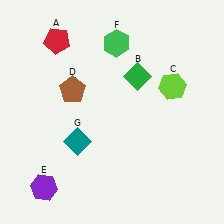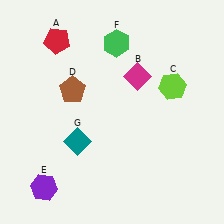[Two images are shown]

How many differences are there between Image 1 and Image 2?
There is 1 difference between the two images.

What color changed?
The diamond (B) changed from green in Image 1 to magenta in Image 2.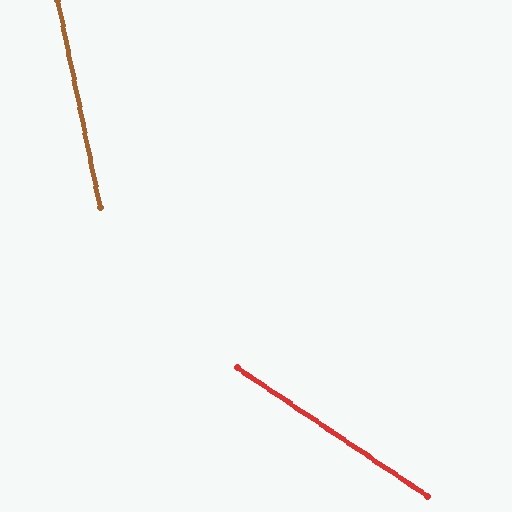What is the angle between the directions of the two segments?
Approximately 44 degrees.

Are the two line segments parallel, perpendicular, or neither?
Neither parallel nor perpendicular — they differ by about 44°.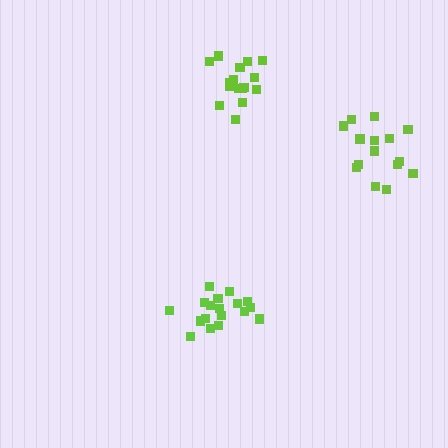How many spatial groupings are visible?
There are 3 spatial groupings.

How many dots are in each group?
Group 1: 18 dots, Group 2: 16 dots, Group 3: 15 dots (49 total).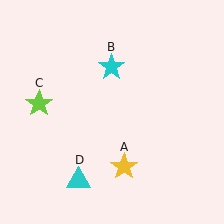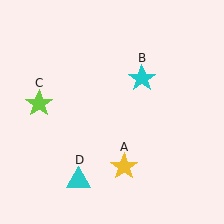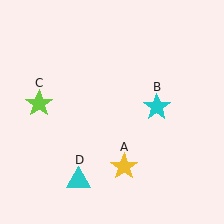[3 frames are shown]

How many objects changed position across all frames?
1 object changed position: cyan star (object B).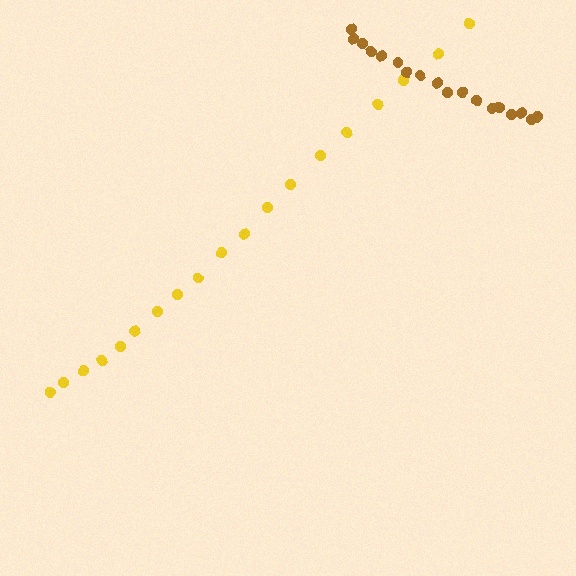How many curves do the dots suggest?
There are 2 distinct paths.